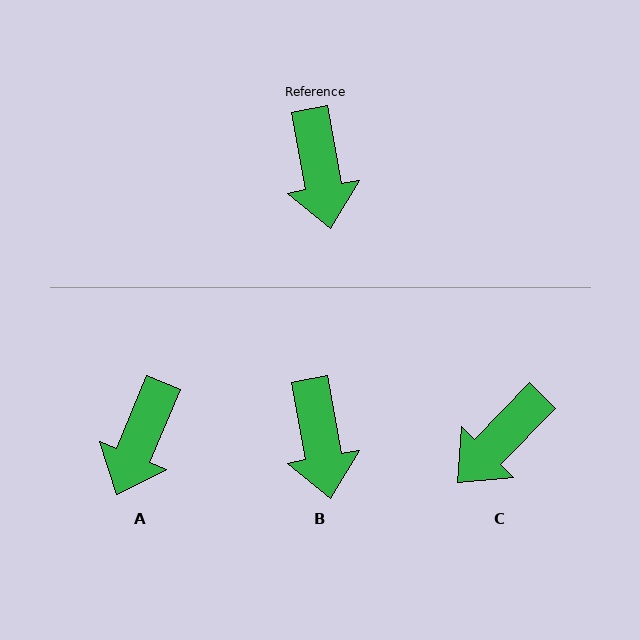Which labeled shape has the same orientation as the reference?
B.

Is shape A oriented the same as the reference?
No, it is off by about 32 degrees.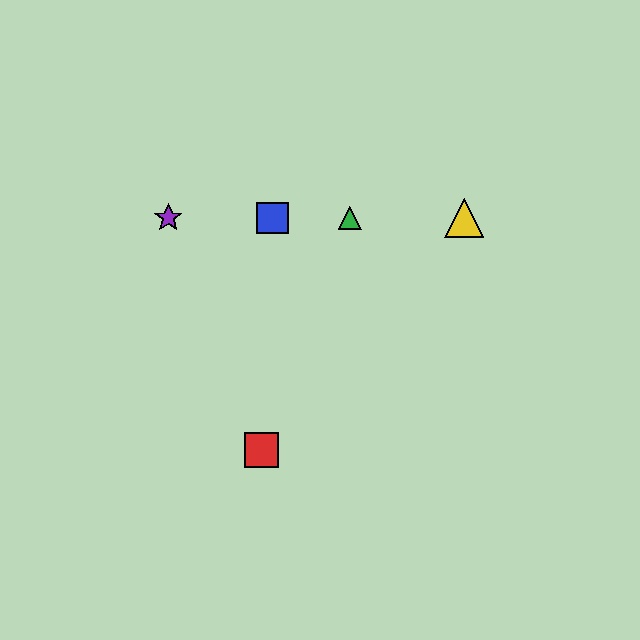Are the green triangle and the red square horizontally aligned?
No, the green triangle is at y≈218 and the red square is at y≈450.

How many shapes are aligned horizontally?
4 shapes (the blue square, the green triangle, the yellow triangle, the purple star) are aligned horizontally.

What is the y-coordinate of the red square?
The red square is at y≈450.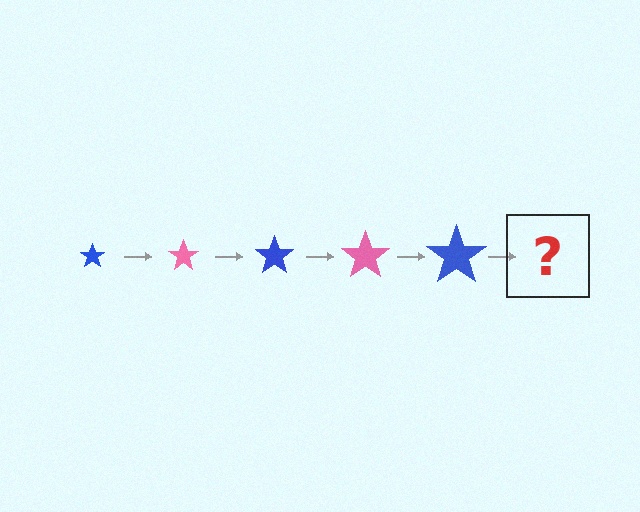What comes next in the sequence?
The next element should be a pink star, larger than the previous one.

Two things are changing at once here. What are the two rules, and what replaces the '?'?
The two rules are that the star grows larger each step and the color cycles through blue and pink. The '?' should be a pink star, larger than the previous one.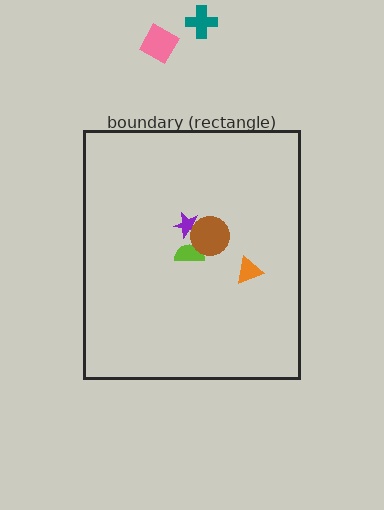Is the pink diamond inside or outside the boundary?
Outside.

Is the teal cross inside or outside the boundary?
Outside.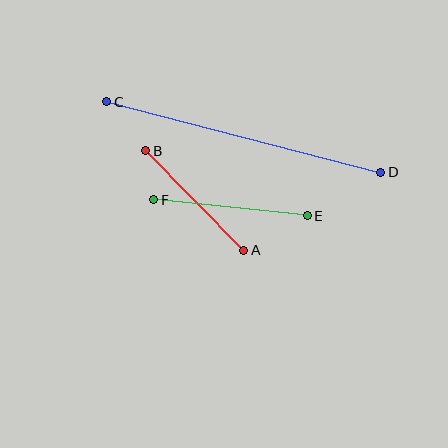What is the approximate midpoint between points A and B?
The midpoint is at approximately (195, 201) pixels.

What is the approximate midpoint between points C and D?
The midpoint is at approximately (244, 137) pixels.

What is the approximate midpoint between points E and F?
The midpoint is at approximately (231, 208) pixels.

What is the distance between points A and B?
The distance is approximately 140 pixels.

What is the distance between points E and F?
The distance is approximately 154 pixels.